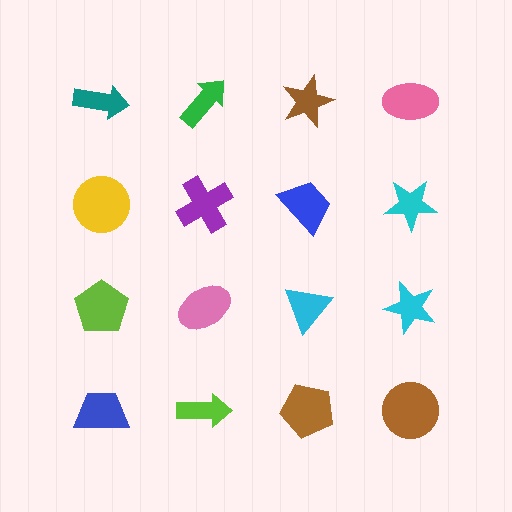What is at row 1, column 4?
A pink ellipse.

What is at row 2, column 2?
A purple cross.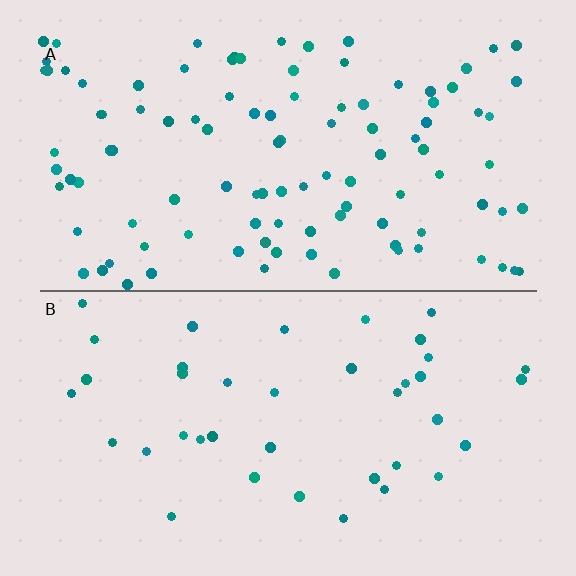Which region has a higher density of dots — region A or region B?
A (the top).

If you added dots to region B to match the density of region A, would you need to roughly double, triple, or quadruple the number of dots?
Approximately triple.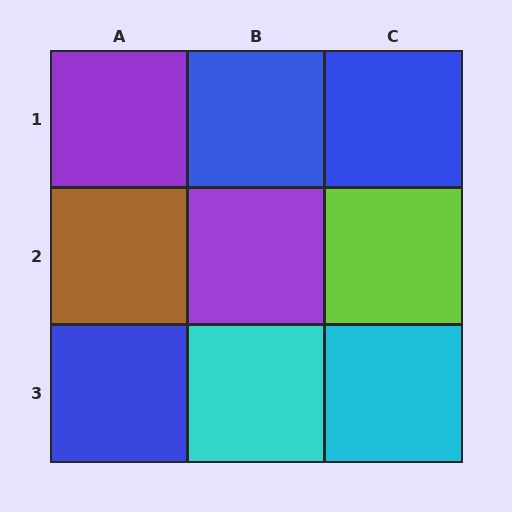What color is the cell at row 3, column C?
Cyan.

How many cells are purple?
2 cells are purple.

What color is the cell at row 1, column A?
Purple.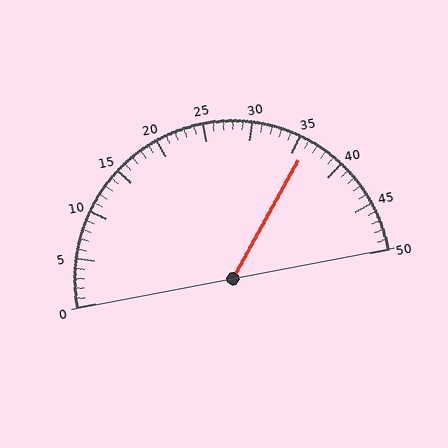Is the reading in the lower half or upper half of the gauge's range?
The reading is in the upper half of the range (0 to 50).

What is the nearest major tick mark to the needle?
The nearest major tick mark is 35.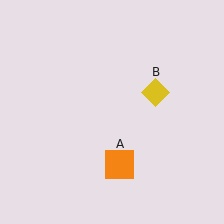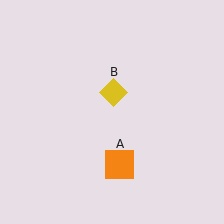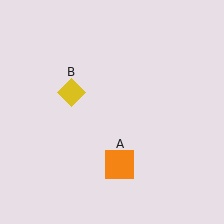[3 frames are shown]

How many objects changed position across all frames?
1 object changed position: yellow diamond (object B).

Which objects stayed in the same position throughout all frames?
Orange square (object A) remained stationary.